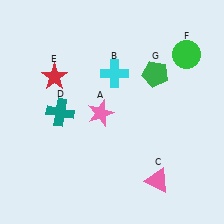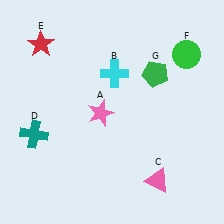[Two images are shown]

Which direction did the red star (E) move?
The red star (E) moved up.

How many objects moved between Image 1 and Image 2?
2 objects moved between the two images.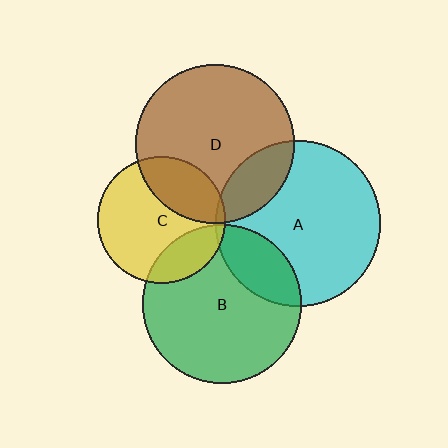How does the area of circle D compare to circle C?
Approximately 1.5 times.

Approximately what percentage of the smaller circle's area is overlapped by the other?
Approximately 20%.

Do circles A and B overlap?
Yes.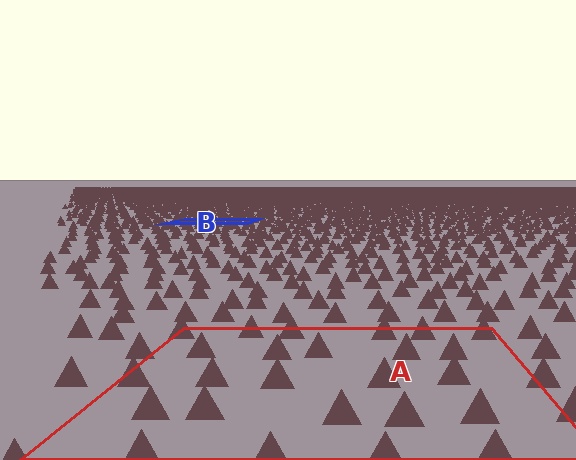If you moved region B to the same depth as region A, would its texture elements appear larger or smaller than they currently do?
They would appear larger. At a closer depth, the same texture elements are projected at a bigger on-screen size.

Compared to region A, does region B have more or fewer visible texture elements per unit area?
Region B has more texture elements per unit area — they are packed more densely because it is farther away.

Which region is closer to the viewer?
Region A is closer. The texture elements there are larger and more spread out.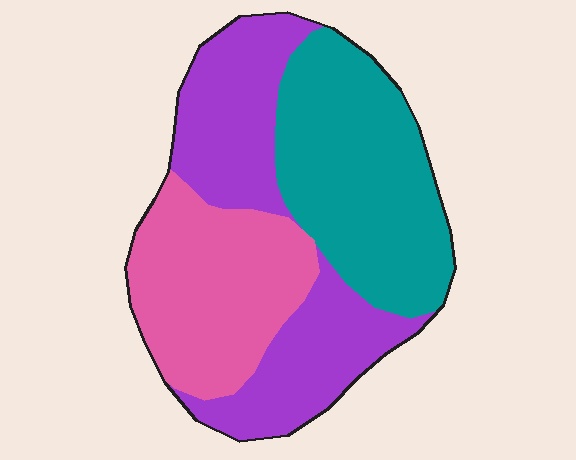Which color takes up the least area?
Pink, at roughly 30%.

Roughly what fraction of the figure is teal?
Teal covers roughly 35% of the figure.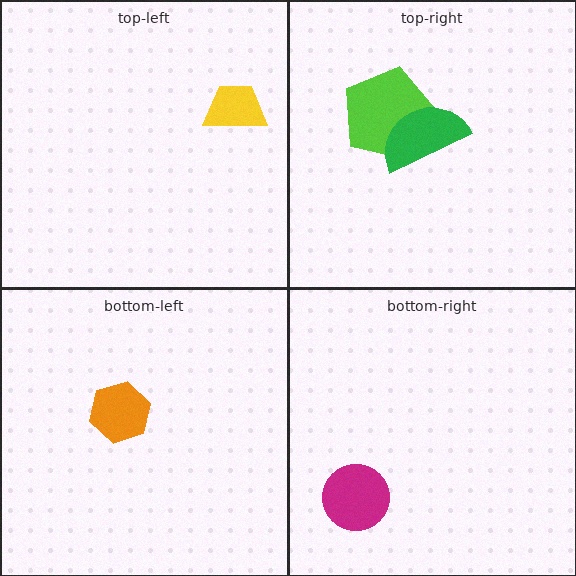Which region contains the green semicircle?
The top-right region.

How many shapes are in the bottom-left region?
1.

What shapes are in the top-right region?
The lime pentagon, the green semicircle.